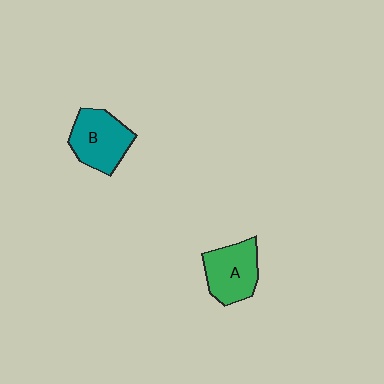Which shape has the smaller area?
Shape A (green).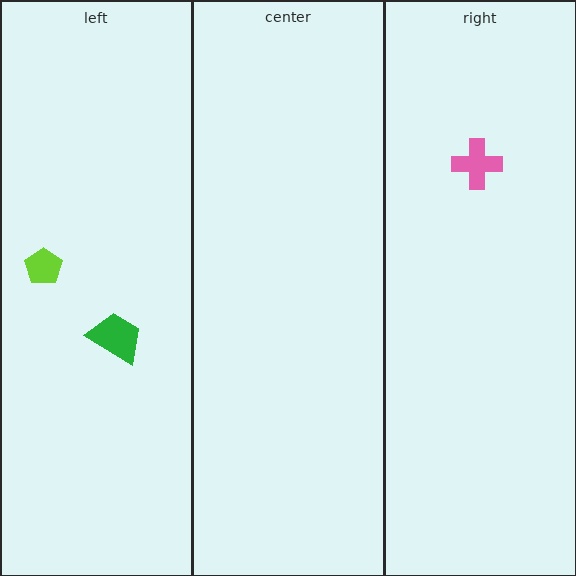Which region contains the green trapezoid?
The left region.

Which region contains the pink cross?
The right region.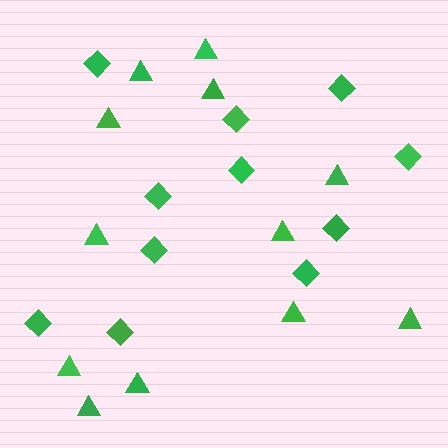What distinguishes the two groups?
There are 2 groups: one group of triangles (12) and one group of diamonds (11).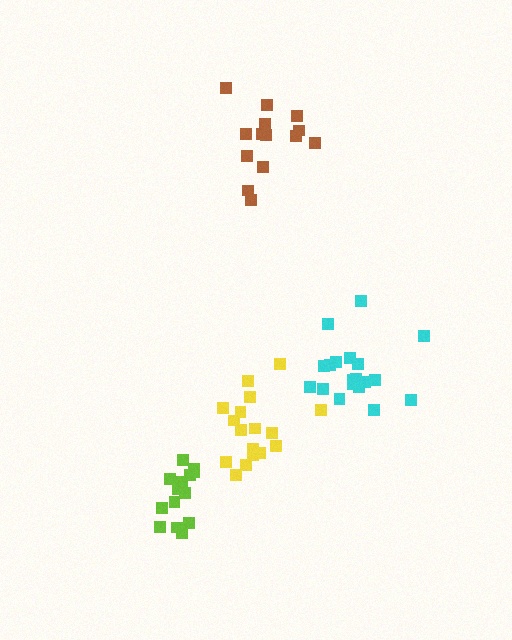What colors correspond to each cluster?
The clusters are colored: cyan, yellow, lime, brown.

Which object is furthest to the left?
The lime cluster is leftmost.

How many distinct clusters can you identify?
There are 4 distinct clusters.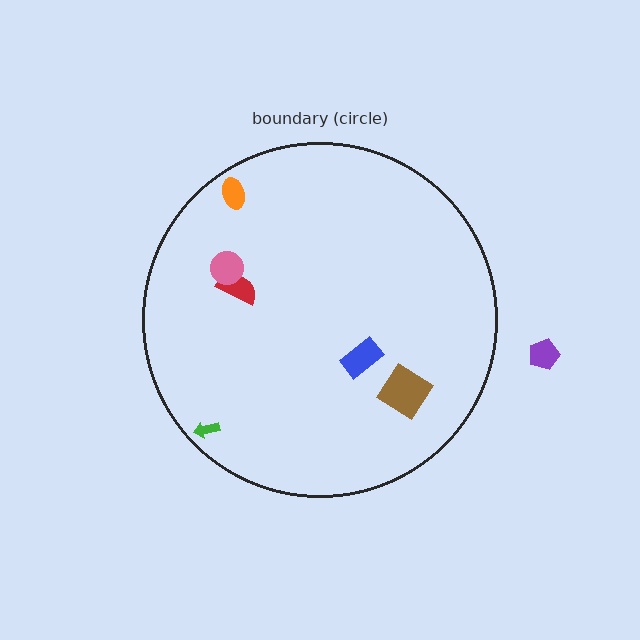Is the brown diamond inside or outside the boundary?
Inside.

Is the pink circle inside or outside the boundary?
Inside.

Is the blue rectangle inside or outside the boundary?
Inside.